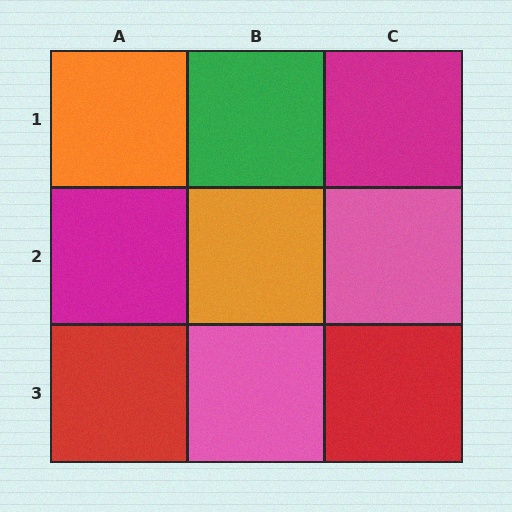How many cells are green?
1 cell is green.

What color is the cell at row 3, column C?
Red.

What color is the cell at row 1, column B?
Green.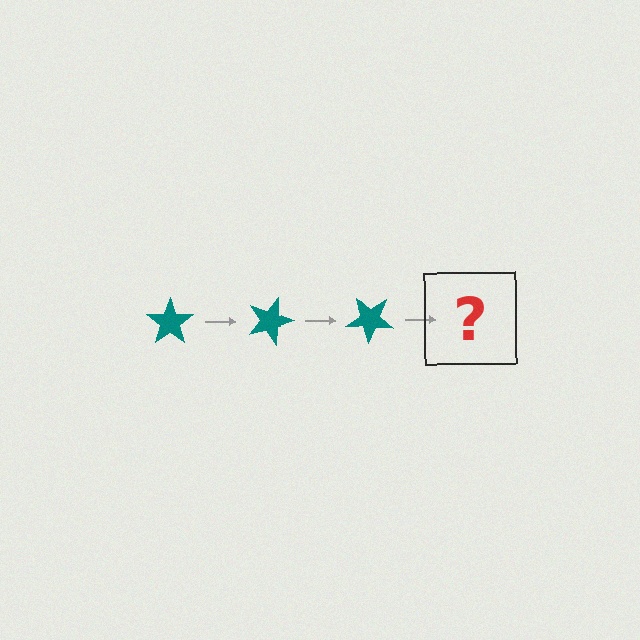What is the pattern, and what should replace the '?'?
The pattern is that the star rotates 20 degrees each step. The '?' should be a teal star rotated 60 degrees.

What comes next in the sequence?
The next element should be a teal star rotated 60 degrees.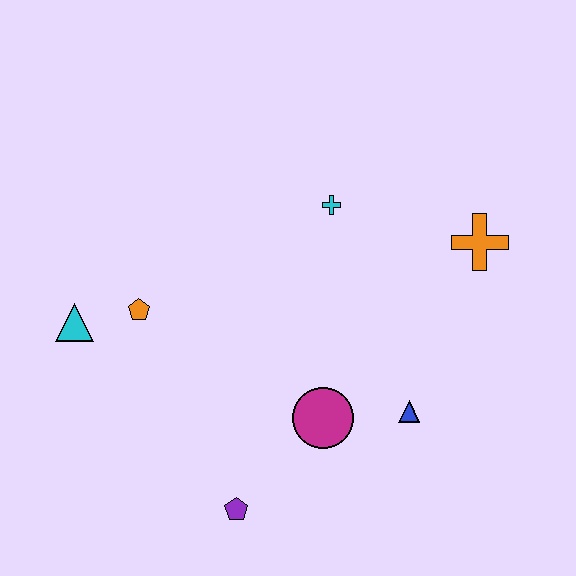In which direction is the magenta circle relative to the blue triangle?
The magenta circle is to the left of the blue triangle.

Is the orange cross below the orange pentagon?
No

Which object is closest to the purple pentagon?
The magenta circle is closest to the purple pentagon.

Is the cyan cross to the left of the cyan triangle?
No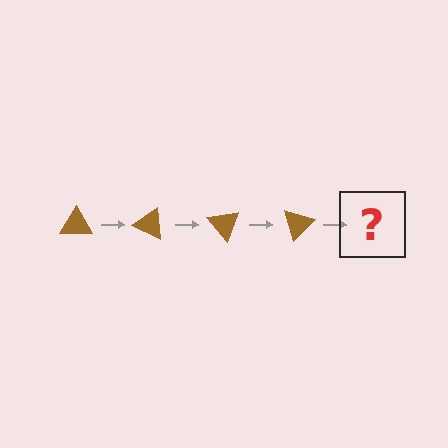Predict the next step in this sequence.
The next step is a brown triangle rotated 100 degrees.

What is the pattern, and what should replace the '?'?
The pattern is that the triangle rotates 25 degrees each step. The '?' should be a brown triangle rotated 100 degrees.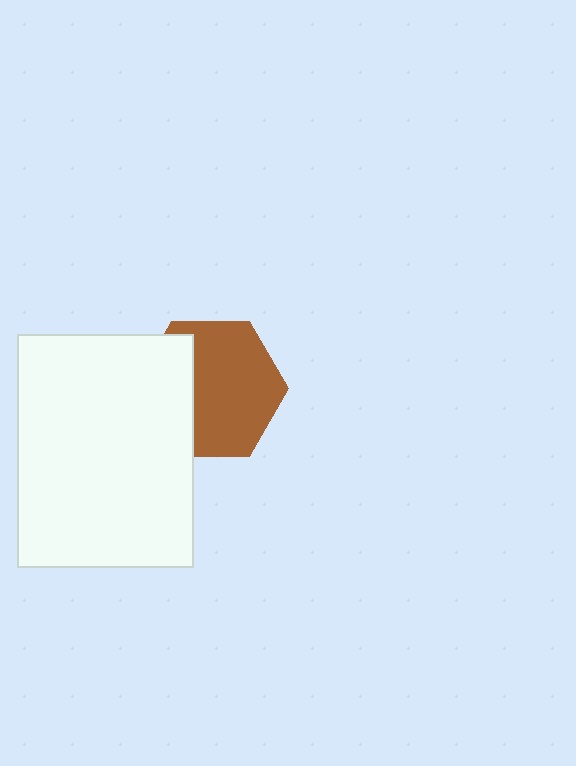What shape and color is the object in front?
The object in front is a white rectangle.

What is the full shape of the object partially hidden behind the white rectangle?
The partially hidden object is a brown hexagon.